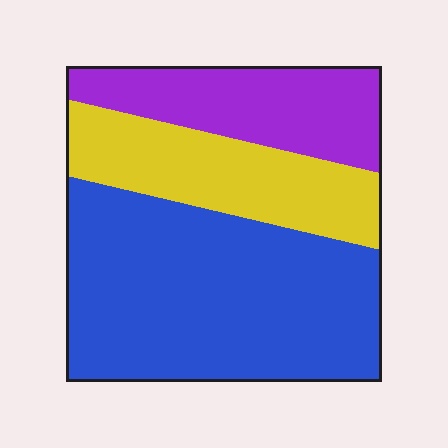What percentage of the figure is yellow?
Yellow takes up about one quarter (1/4) of the figure.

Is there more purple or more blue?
Blue.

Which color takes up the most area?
Blue, at roughly 55%.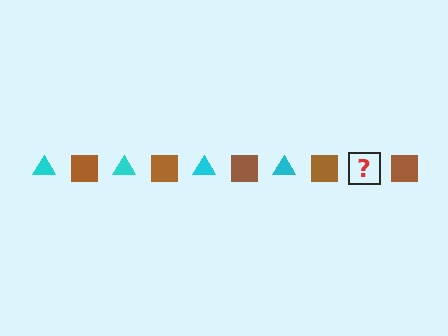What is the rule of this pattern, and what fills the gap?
The rule is that the pattern alternates between cyan triangle and brown square. The gap should be filled with a cyan triangle.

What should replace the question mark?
The question mark should be replaced with a cyan triangle.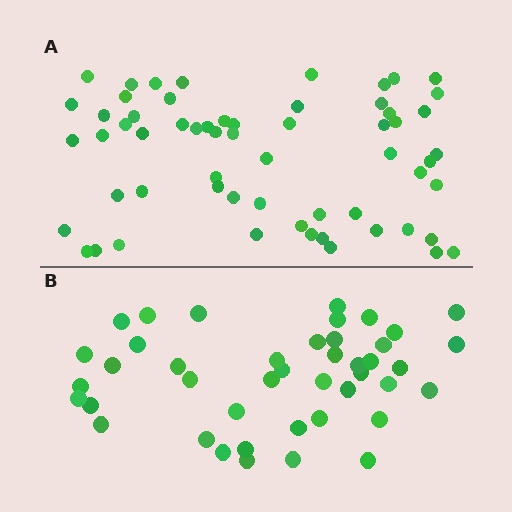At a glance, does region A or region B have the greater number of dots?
Region A (the top region) has more dots.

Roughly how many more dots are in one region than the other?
Region A has approximately 15 more dots than region B.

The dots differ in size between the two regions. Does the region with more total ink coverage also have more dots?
No. Region B has more total ink coverage because its dots are larger, but region A actually contains more individual dots. Total area can be misleading — the number of items is what matters here.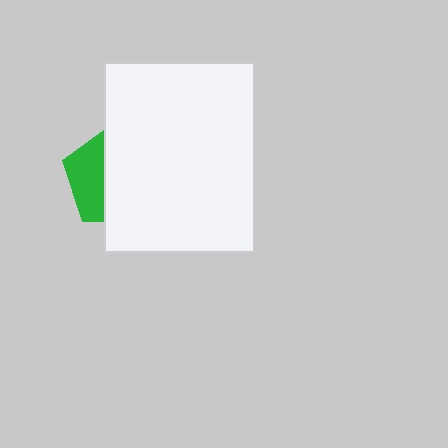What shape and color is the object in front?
The object in front is a white rectangle.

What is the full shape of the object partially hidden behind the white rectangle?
The partially hidden object is a green pentagon.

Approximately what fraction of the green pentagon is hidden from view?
Roughly 65% of the green pentagon is hidden behind the white rectangle.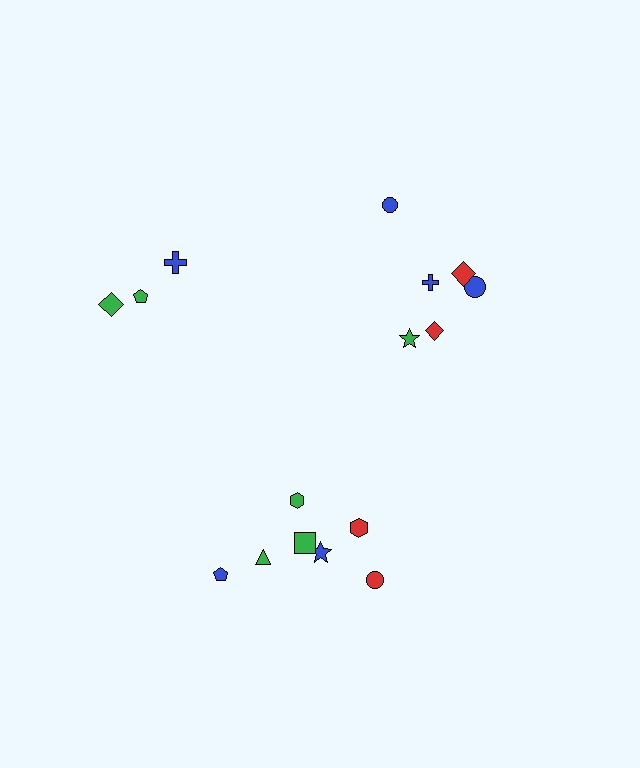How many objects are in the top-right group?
There are 6 objects.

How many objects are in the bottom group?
There are 7 objects.